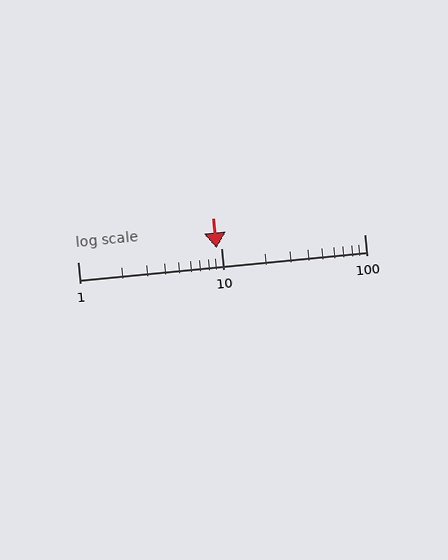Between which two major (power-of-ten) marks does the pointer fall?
The pointer is between 1 and 10.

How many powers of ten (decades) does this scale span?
The scale spans 2 decades, from 1 to 100.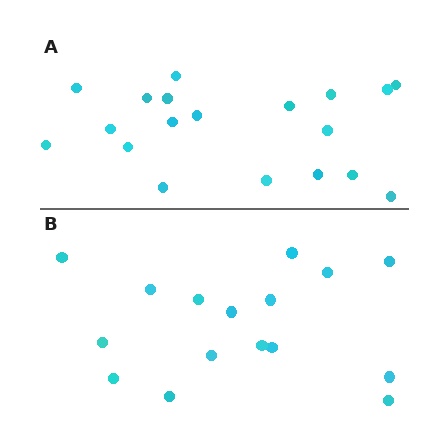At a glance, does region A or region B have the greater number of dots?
Region A (the top region) has more dots.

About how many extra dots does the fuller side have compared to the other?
Region A has just a few more — roughly 2 or 3 more dots than region B.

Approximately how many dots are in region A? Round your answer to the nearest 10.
About 20 dots. (The exact count is 19, which rounds to 20.)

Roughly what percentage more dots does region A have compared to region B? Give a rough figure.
About 20% more.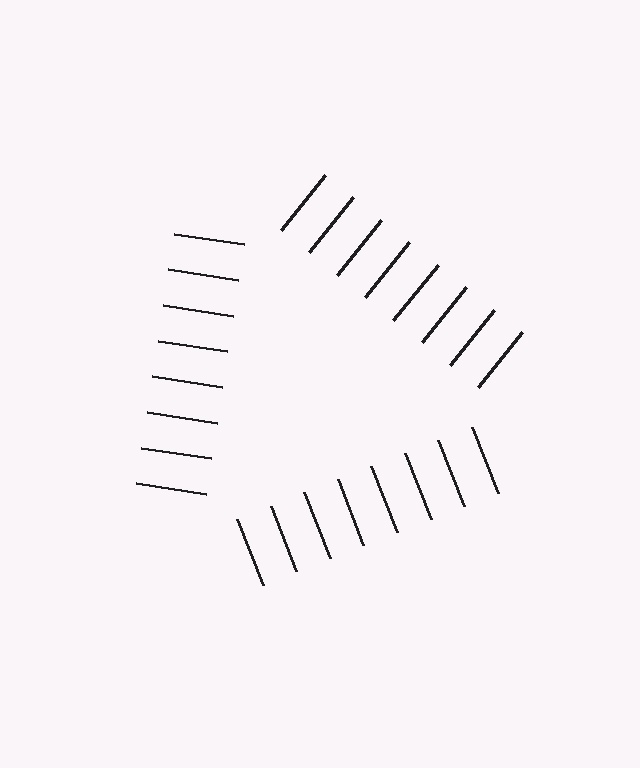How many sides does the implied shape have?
3 sides — the line-ends trace a triangle.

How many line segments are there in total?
24 — 8 along each of the 3 edges.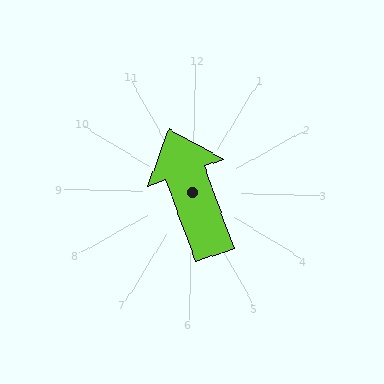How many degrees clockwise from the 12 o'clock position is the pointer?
Approximately 339 degrees.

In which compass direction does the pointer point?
North.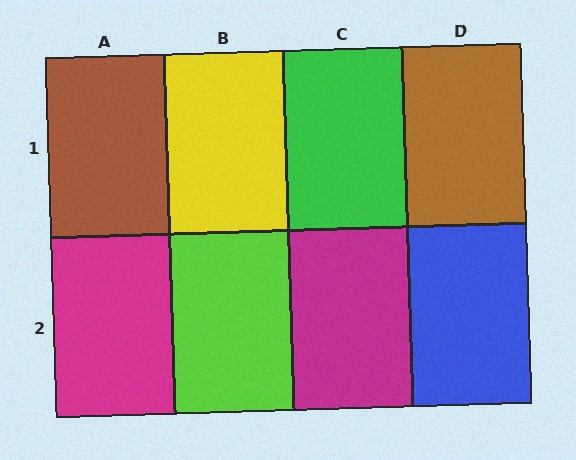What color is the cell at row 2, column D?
Blue.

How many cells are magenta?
2 cells are magenta.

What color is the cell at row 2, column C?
Magenta.